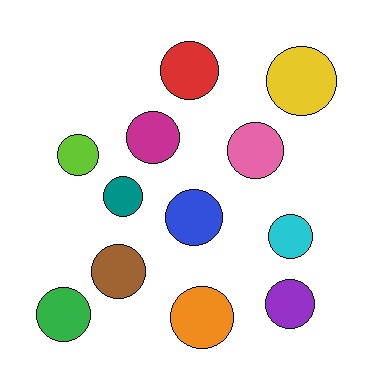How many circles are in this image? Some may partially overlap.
There are 12 circles.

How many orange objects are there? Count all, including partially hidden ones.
There is 1 orange object.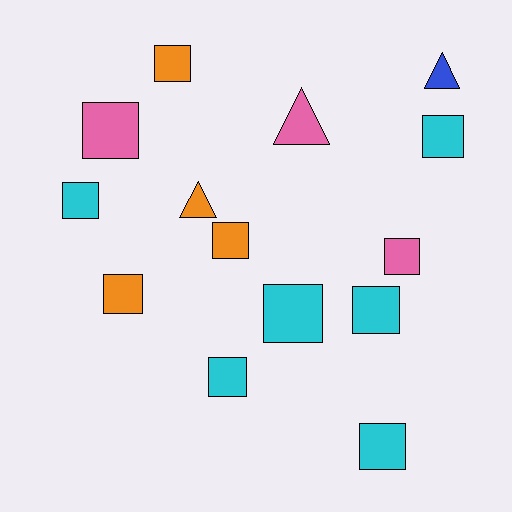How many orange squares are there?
There are 3 orange squares.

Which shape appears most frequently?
Square, with 11 objects.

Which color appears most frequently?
Cyan, with 6 objects.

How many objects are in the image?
There are 14 objects.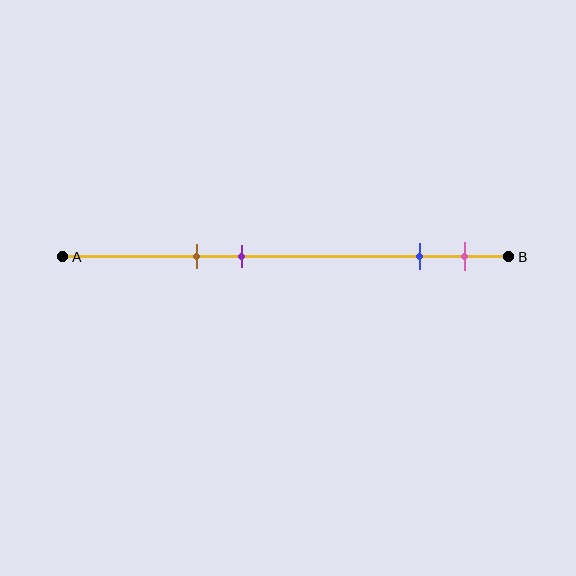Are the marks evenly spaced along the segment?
No, the marks are not evenly spaced.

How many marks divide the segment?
There are 4 marks dividing the segment.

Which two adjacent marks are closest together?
The blue and pink marks are the closest adjacent pair.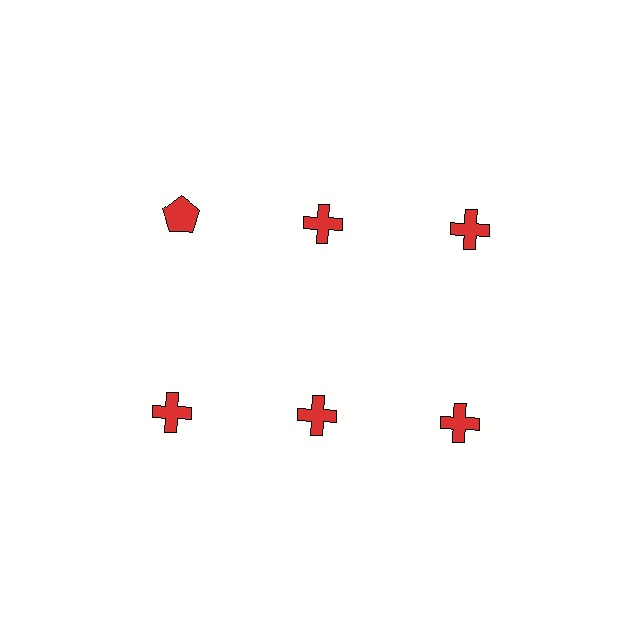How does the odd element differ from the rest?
It has a different shape: pentagon instead of cross.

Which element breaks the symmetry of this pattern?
The red pentagon in the top row, leftmost column breaks the symmetry. All other shapes are red crosses.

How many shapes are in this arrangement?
There are 6 shapes arranged in a grid pattern.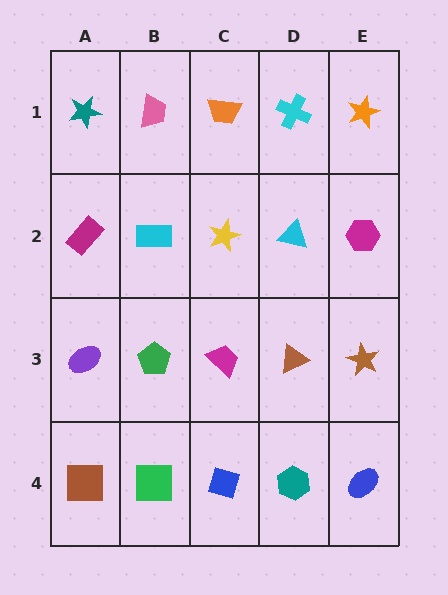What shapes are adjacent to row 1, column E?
A magenta hexagon (row 2, column E), a cyan cross (row 1, column D).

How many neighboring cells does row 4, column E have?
2.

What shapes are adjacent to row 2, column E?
An orange star (row 1, column E), a brown star (row 3, column E), a cyan triangle (row 2, column D).